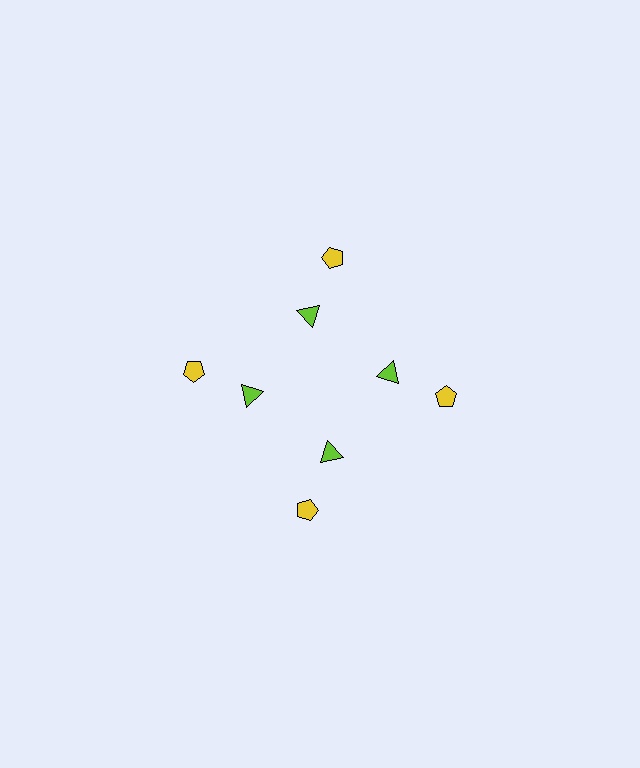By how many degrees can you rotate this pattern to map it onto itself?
The pattern maps onto itself every 90 degrees of rotation.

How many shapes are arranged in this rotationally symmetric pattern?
There are 8 shapes, arranged in 4 groups of 2.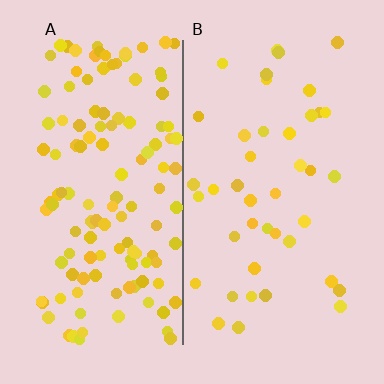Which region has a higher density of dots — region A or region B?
A (the left).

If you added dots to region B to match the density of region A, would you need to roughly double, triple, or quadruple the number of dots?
Approximately triple.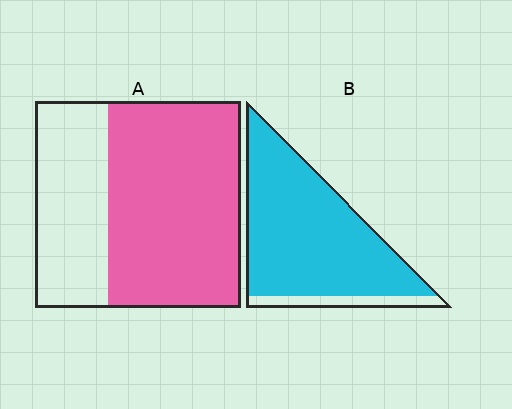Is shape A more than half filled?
Yes.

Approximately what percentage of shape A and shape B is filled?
A is approximately 65% and B is approximately 90%.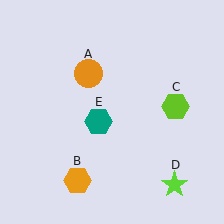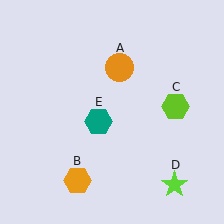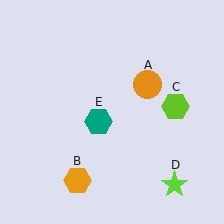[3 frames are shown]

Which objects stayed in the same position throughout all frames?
Orange hexagon (object B) and lime hexagon (object C) and lime star (object D) and teal hexagon (object E) remained stationary.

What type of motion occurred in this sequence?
The orange circle (object A) rotated clockwise around the center of the scene.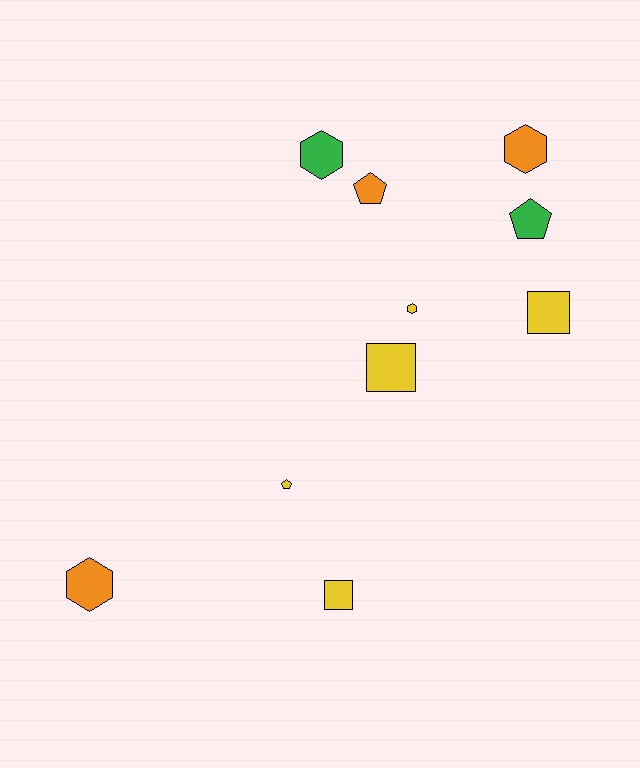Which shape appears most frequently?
Hexagon, with 4 objects.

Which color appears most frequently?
Yellow, with 5 objects.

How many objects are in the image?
There are 10 objects.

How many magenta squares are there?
There are no magenta squares.